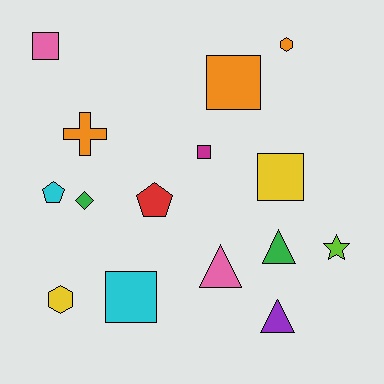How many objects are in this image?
There are 15 objects.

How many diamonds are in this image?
There is 1 diamond.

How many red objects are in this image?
There is 1 red object.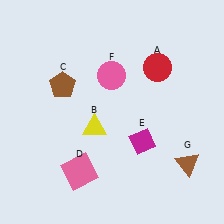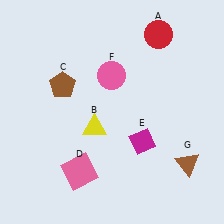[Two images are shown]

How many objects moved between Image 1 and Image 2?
1 object moved between the two images.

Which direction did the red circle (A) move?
The red circle (A) moved up.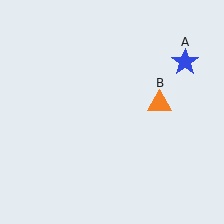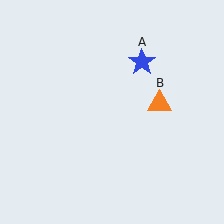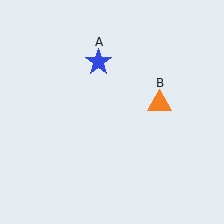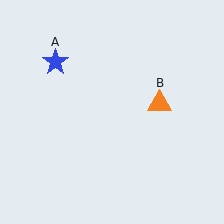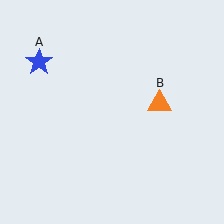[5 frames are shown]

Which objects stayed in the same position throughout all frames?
Orange triangle (object B) remained stationary.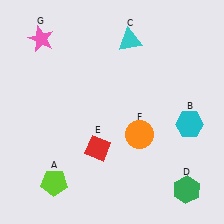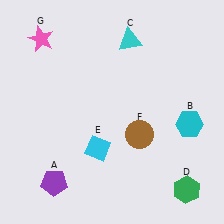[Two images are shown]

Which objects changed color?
A changed from lime to purple. E changed from red to cyan. F changed from orange to brown.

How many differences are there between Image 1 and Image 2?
There are 3 differences between the two images.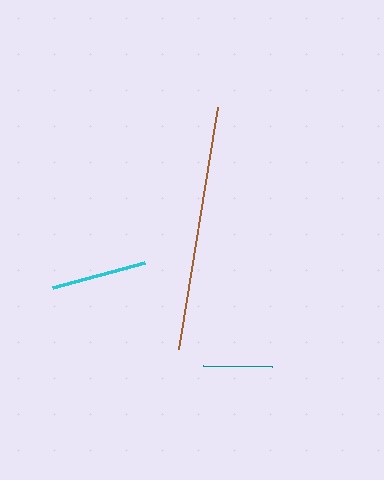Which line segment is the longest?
The brown line is the longest at approximately 246 pixels.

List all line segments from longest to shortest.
From longest to shortest: brown, cyan, teal.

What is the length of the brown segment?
The brown segment is approximately 246 pixels long.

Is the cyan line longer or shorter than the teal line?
The cyan line is longer than the teal line.